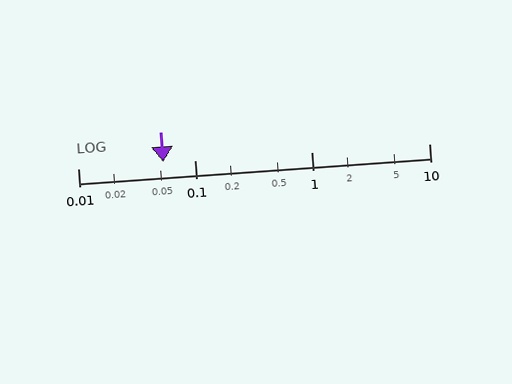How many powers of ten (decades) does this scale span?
The scale spans 3 decades, from 0.01 to 10.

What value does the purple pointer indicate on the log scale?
The pointer indicates approximately 0.054.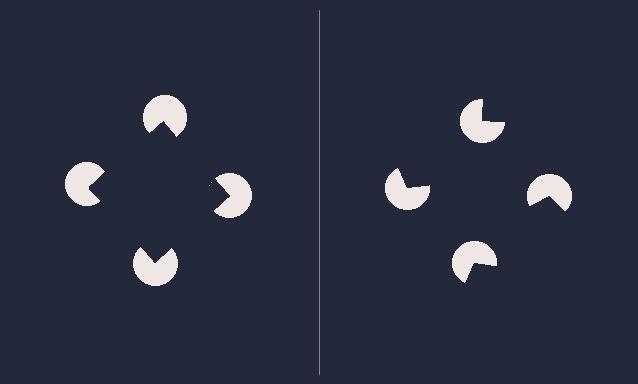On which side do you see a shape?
An illusory square appears on the left side. On the right side the wedge cuts are rotated, so no coherent shape forms.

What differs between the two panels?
The pac-man discs are positioned identically on both sides; only the wedge orientations differ. On the left they align to a square; on the right they are misaligned.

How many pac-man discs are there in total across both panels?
8 — 4 on each side.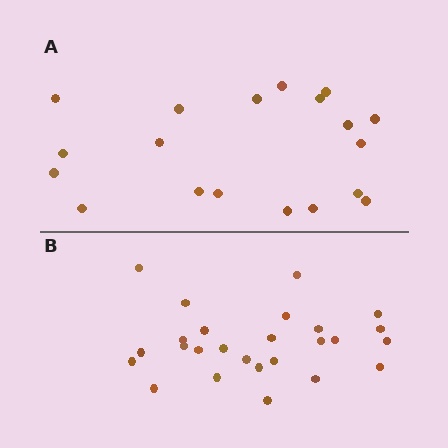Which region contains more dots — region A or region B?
Region B (the bottom region) has more dots.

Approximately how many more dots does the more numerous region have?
Region B has roughly 8 or so more dots than region A.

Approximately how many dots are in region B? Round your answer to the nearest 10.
About 30 dots. (The exact count is 26, which rounds to 30.)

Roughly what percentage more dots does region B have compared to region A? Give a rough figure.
About 35% more.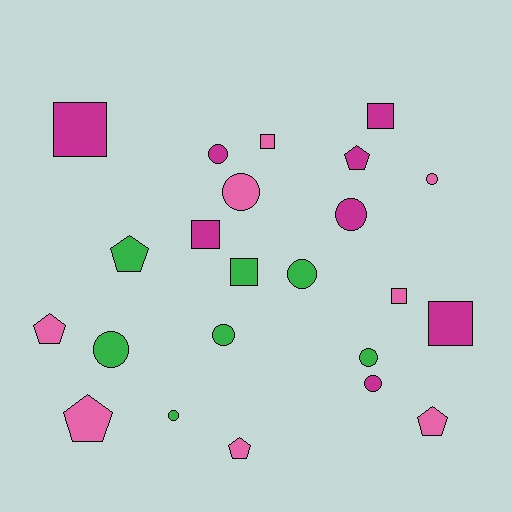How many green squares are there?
There is 1 green square.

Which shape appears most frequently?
Circle, with 10 objects.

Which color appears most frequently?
Magenta, with 8 objects.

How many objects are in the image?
There are 23 objects.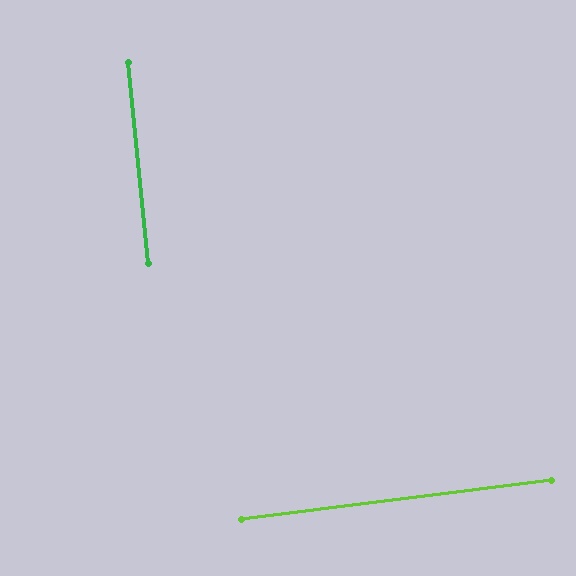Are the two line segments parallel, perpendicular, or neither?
Perpendicular — they meet at approximately 89°.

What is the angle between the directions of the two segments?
Approximately 89 degrees.